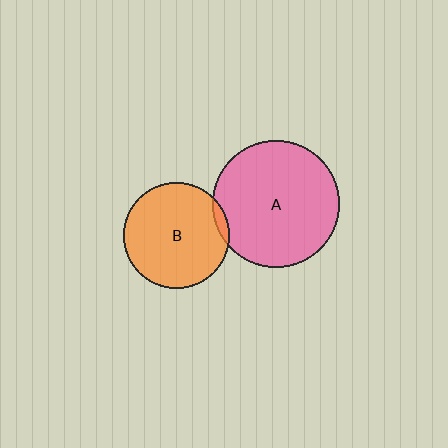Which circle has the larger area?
Circle A (pink).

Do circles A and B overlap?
Yes.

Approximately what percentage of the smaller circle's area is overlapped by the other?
Approximately 5%.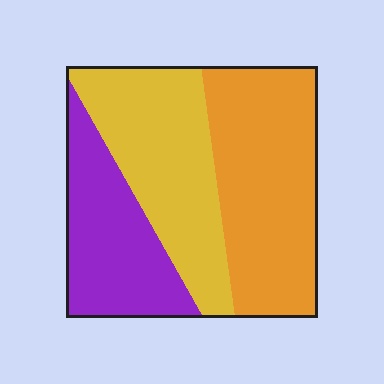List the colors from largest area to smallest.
From largest to smallest: orange, yellow, purple.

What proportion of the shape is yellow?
Yellow covers roughly 35% of the shape.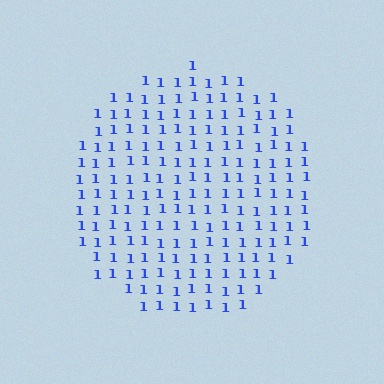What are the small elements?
The small elements are digit 1's.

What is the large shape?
The large shape is a circle.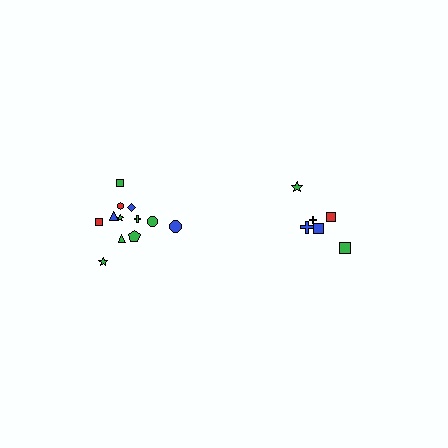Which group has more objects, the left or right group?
The left group.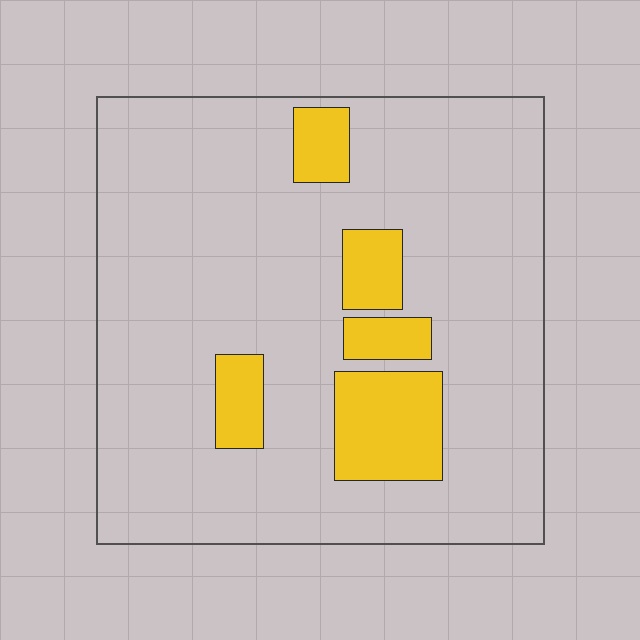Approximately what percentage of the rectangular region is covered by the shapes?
Approximately 15%.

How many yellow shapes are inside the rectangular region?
5.